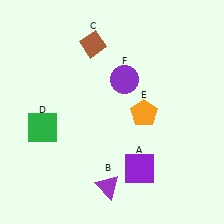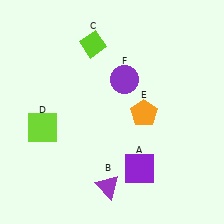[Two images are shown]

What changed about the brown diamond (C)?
In Image 1, C is brown. In Image 2, it changed to lime.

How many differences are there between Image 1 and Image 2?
There are 2 differences between the two images.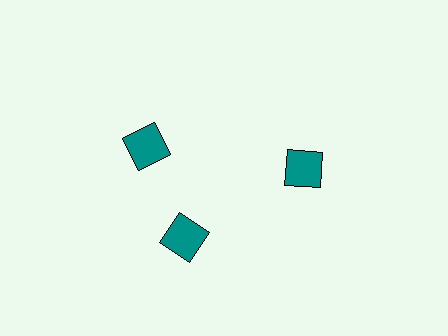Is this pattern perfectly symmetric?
No. The 3 teal squares are arranged in a ring, but one element near the 11 o'clock position is rotated out of alignment along the ring, breaking the 3-fold rotational symmetry.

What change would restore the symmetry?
The symmetry would be restored by rotating it back into even spacing with its neighbors so that all 3 squares sit at equal angles and equal distance from the center.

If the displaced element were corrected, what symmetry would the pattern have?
It would have 3-fold rotational symmetry — the pattern would map onto itself every 120 degrees.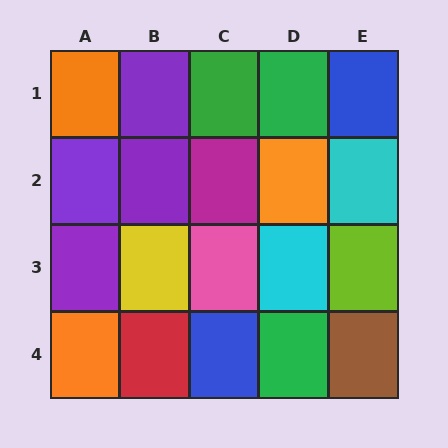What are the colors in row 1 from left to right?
Orange, purple, green, green, blue.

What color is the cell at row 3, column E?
Lime.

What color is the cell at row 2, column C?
Magenta.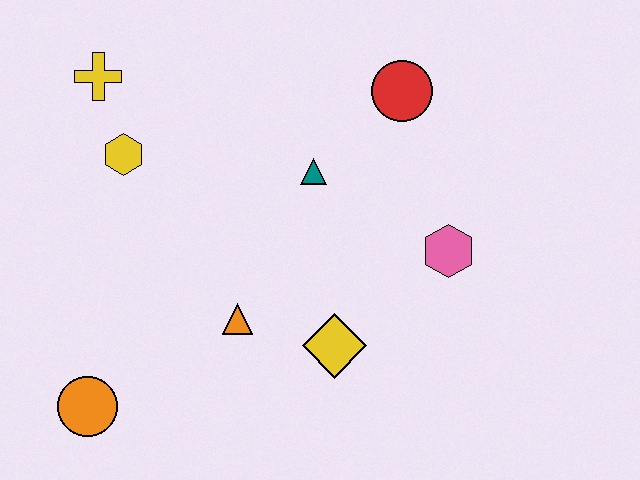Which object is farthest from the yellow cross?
The pink hexagon is farthest from the yellow cross.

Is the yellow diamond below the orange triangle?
Yes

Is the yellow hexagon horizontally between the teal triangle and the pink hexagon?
No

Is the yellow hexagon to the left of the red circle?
Yes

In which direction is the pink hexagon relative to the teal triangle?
The pink hexagon is to the right of the teal triangle.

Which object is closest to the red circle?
The teal triangle is closest to the red circle.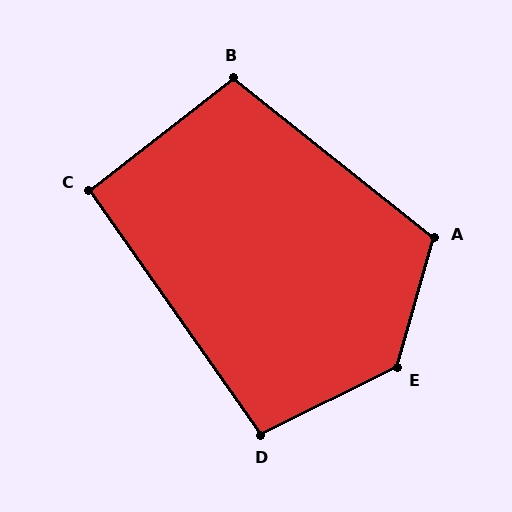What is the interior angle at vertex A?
Approximately 112 degrees (obtuse).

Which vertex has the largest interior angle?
E, at approximately 133 degrees.